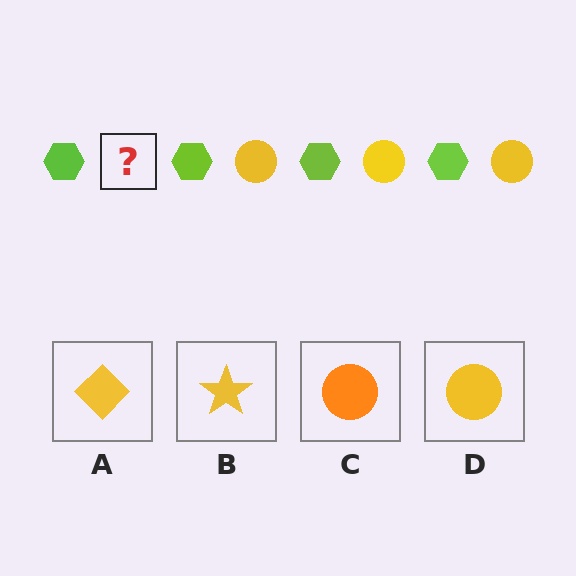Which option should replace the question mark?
Option D.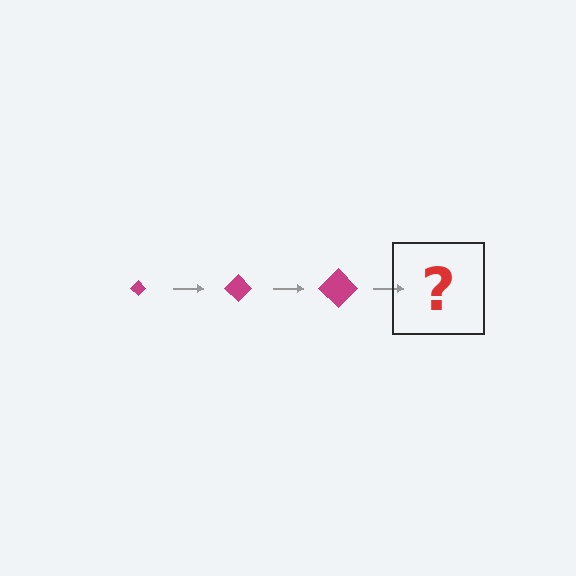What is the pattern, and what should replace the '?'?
The pattern is that the diamond gets progressively larger each step. The '?' should be a magenta diamond, larger than the previous one.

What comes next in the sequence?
The next element should be a magenta diamond, larger than the previous one.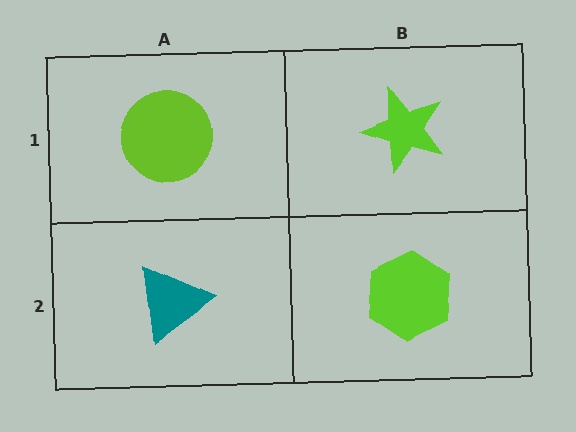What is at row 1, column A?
A lime circle.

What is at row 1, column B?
A lime star.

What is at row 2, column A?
A teal triangle.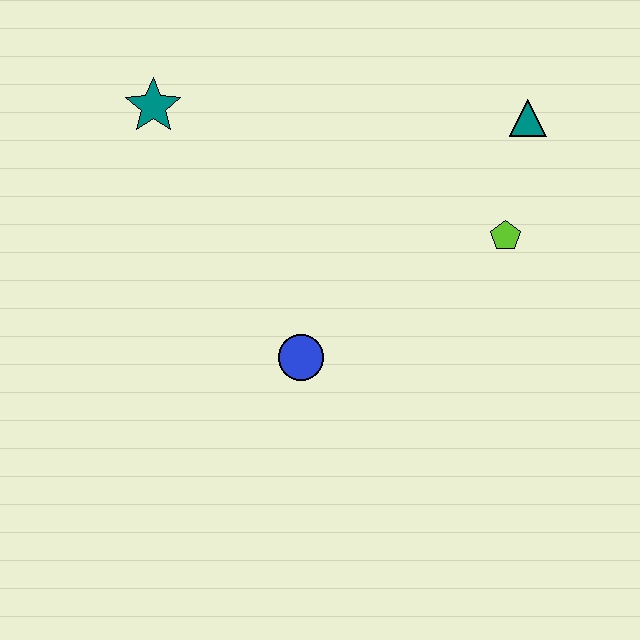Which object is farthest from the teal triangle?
The teal star is farthest from the teal triangle.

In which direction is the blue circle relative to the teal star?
The blue circle is below the teal star.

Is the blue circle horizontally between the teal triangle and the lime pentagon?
No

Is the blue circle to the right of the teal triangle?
No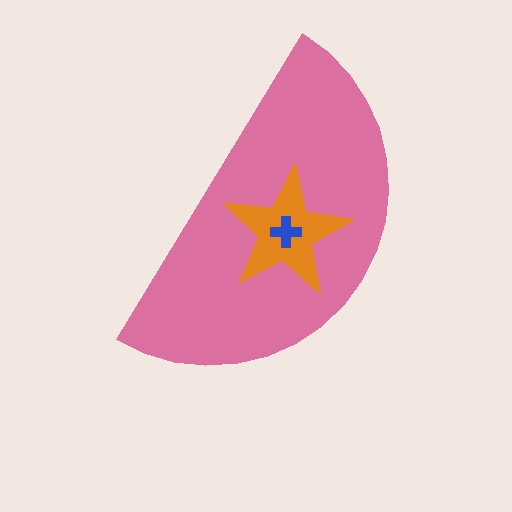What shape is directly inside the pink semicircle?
The orange star.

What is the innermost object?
The blue cross.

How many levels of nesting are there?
3.